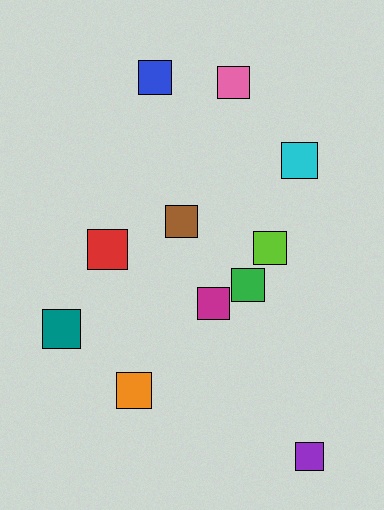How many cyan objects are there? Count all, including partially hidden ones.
There is 1 cyan object.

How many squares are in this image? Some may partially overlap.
There are 11 squares.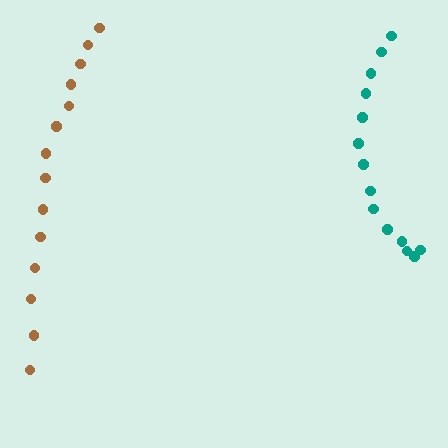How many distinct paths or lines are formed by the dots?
There are 2 distinct paths.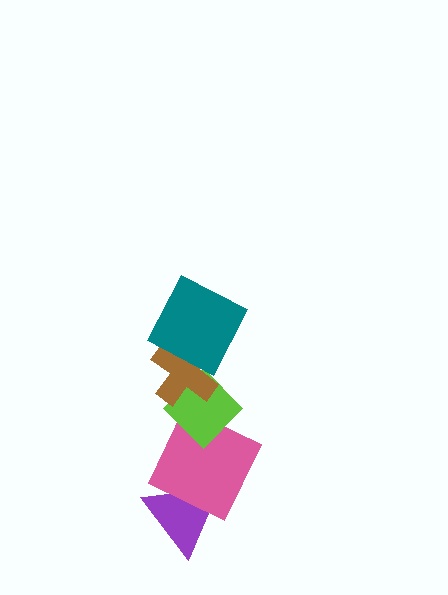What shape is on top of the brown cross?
The teal square is on top of the brown cross.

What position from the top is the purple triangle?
The purple triangle is 5th from the top.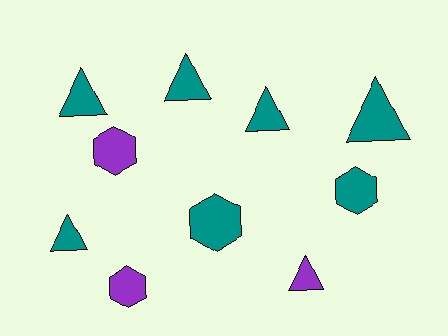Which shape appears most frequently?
Triangle, with 6 objects.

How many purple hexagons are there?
There are 2 purple hexagons.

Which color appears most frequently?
Teal, with 7 objects.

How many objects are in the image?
There are 10 objects.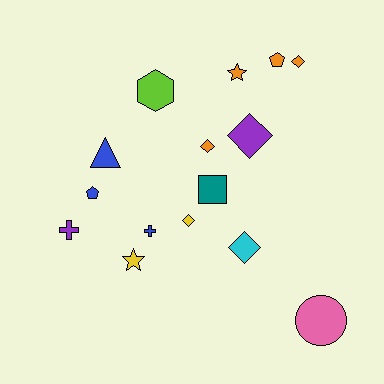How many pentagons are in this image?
There are 2 pentagons.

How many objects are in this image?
There are 15 objects.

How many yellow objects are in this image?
There are 2 yellow objects.